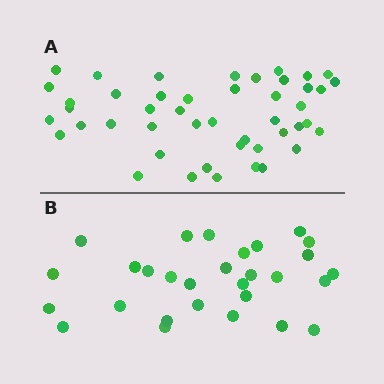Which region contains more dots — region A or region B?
Region A (the top region) has more dots.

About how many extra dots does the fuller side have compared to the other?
Region A has approximately 15 more dots than region B.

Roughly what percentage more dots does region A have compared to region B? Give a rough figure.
About 60% more.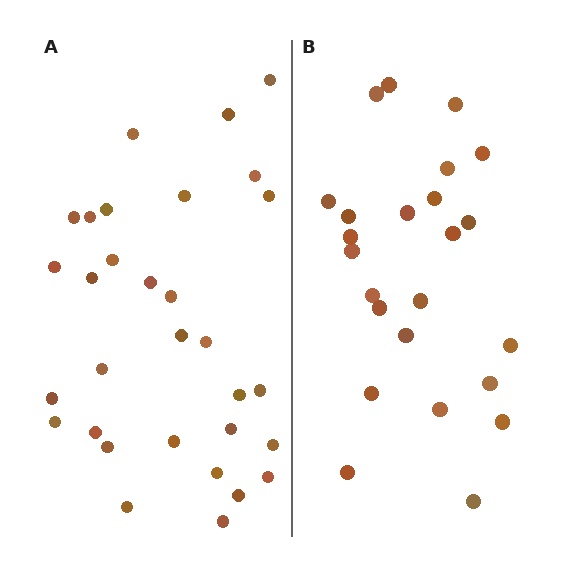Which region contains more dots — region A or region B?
Region A (the left region) has more dots.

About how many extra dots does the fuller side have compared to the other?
Region A has roughly 8 or so more dots than region B.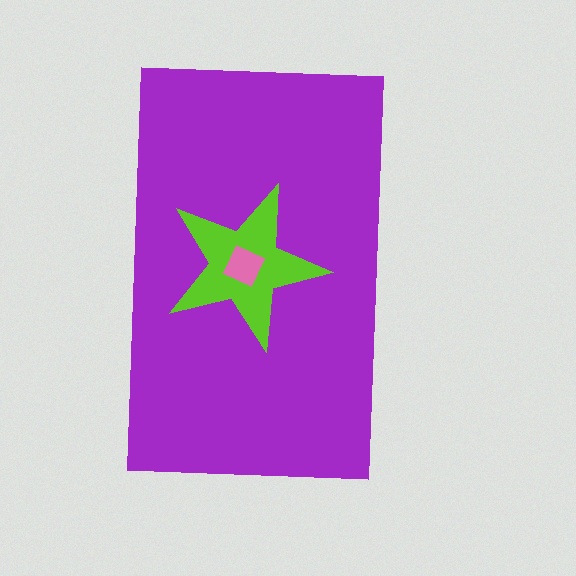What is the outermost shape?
The purple rectangle.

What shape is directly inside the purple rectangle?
The lime star.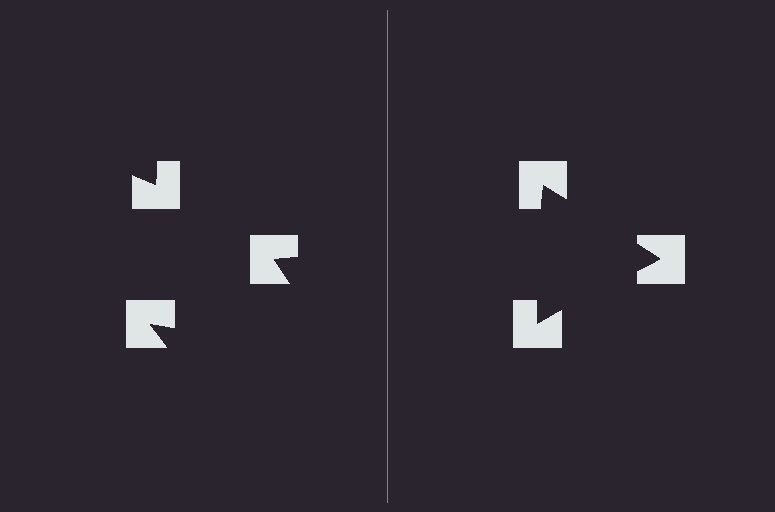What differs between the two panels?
The notched squares are positioned identically on both sides; only the wedge orientations differ. On the right they align to a triangle; on the left they are misaligned.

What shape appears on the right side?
An illusory triangle.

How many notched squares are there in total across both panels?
6 — 3 on each side.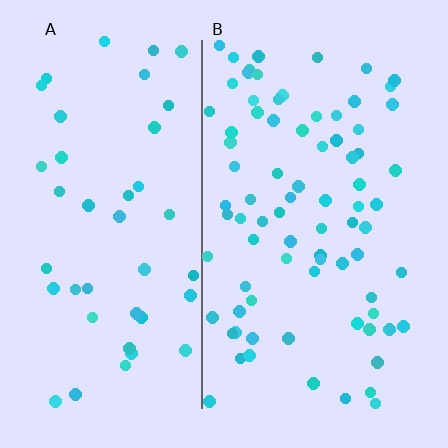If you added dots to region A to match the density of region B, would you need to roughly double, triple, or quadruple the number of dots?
Approximately double.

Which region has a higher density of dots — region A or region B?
B (the right).